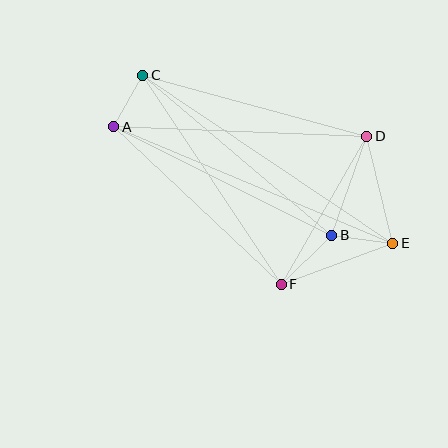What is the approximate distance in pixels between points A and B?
The distance between A and B is approximately 243 pixels.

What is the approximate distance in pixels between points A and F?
The distance between A and F is approximately 229 pixels.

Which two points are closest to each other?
Points A and C are closest to each other.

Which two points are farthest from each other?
Points A and E are farthest from each other.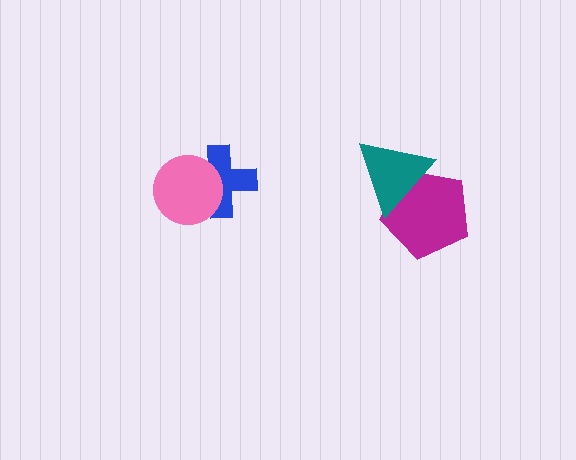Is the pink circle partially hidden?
No, no other shape covers it.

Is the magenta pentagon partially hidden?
Yes, it is partially covered by another shape.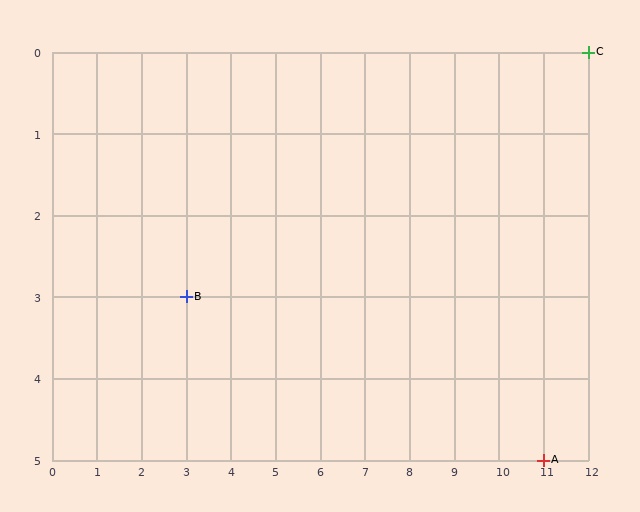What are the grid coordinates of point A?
Point A is at grid coordinates (11, 5).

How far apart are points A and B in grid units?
Points A and B are 8 columns and 2 rows apart (about 8.2 grid units diagonally).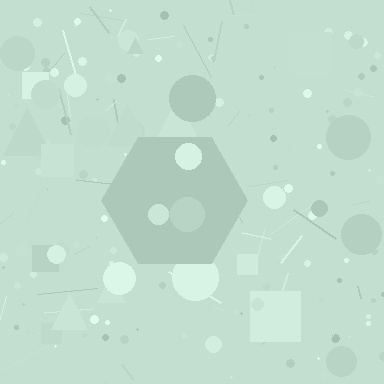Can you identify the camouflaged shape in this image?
The camouflaged shape is a hexagon.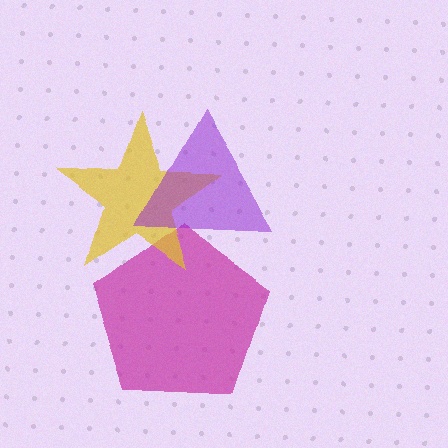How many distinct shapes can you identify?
There are 3 distinct shapes: a magenta pentagon, a yellow star, a purple triangle.